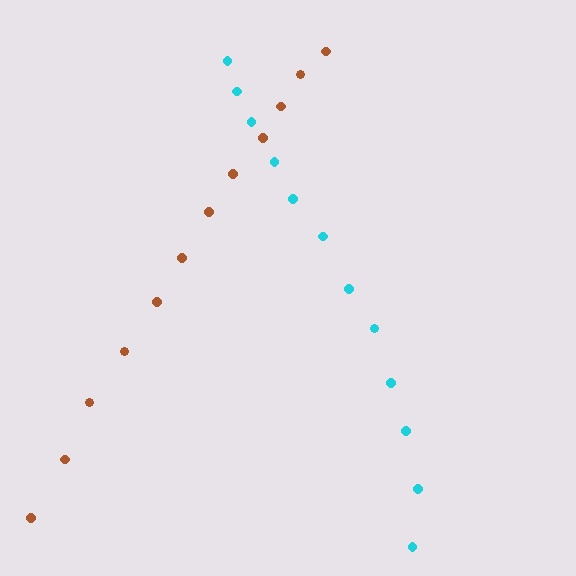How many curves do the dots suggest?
There are 2 distinct paths.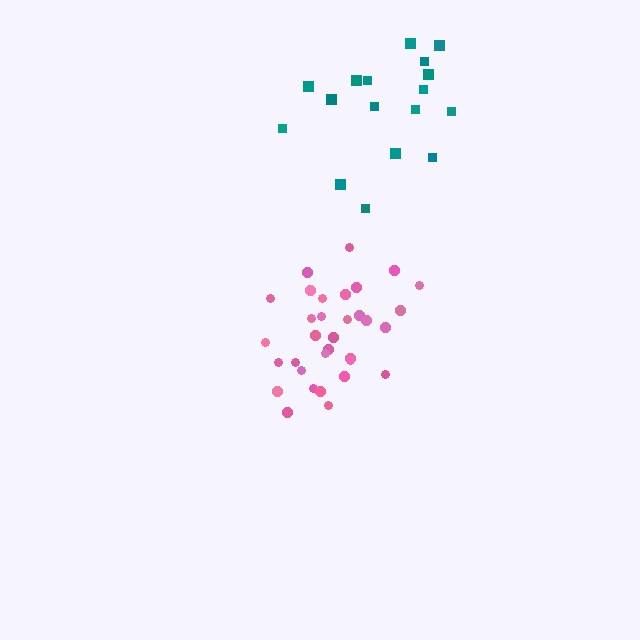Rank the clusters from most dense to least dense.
pink, teal.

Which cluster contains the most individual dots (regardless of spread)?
Pink (33).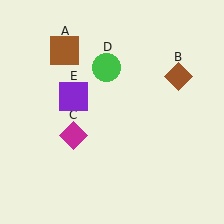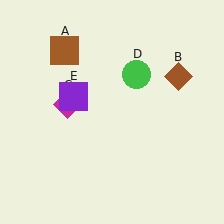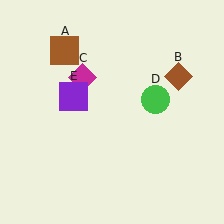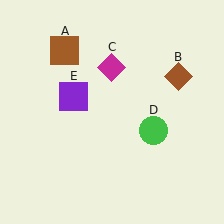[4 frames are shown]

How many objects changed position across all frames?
2 objects changed position: magenta diamond (object C), green circle (object D).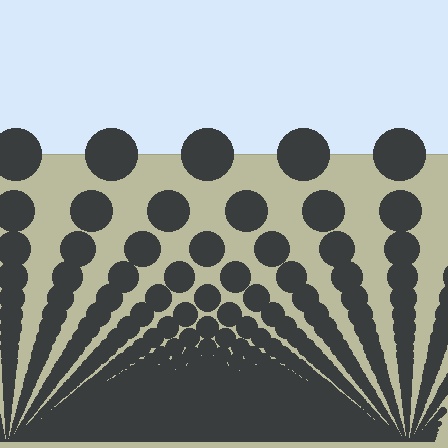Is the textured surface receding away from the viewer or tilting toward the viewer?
The surface appears to tilt toward the viewer. Texture elements get larger and sparser toward the top.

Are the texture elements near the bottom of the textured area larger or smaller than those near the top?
Smaller. The gradient is inverted — elements near the bottom are smaller and denser.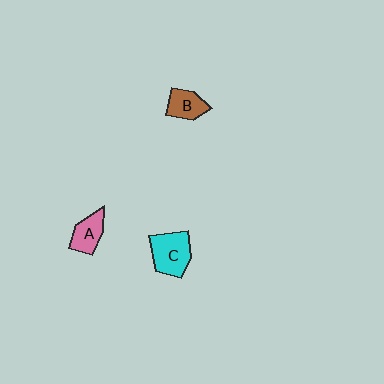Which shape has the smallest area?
Shape B (brown).